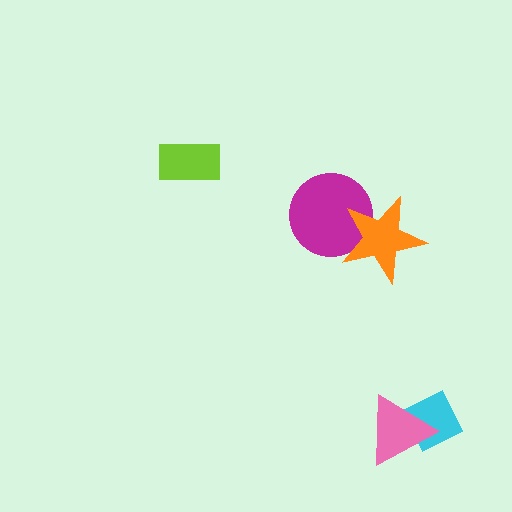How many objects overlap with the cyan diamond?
1 object overlaps with the cyan diamond.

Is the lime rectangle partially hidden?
No, no other shape covers it.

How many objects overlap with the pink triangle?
1 object overlaps with the pink triangle.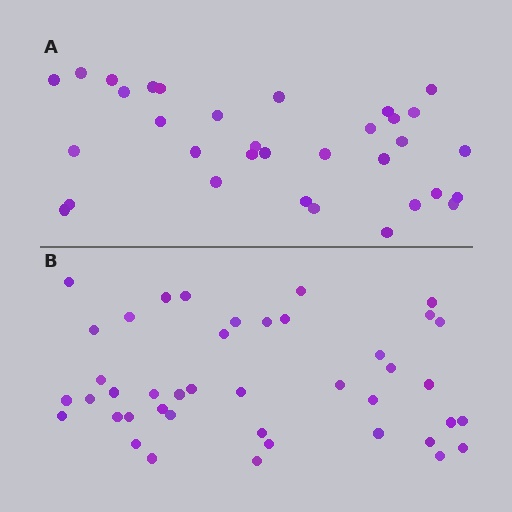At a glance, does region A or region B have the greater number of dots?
Region B (the bottom region) has more dots.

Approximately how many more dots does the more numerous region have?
Region B has roughly 8 or so more dots than region A.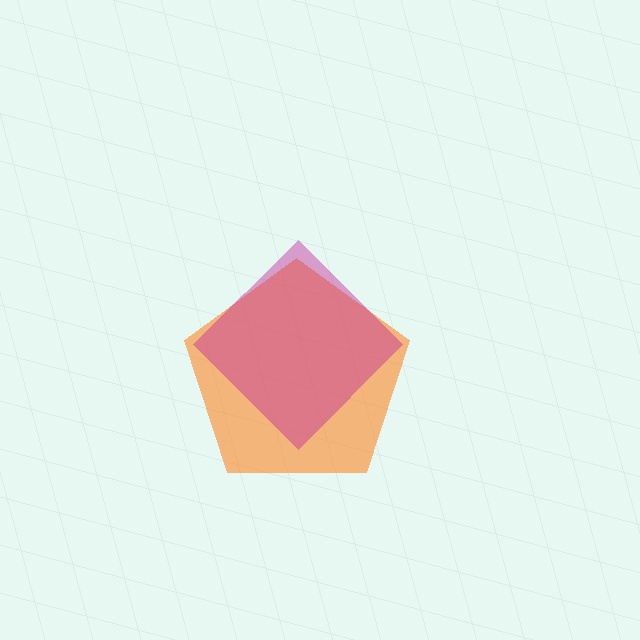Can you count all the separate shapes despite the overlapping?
Yes, there are 2 separate shapes.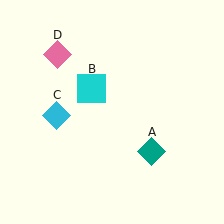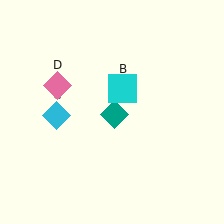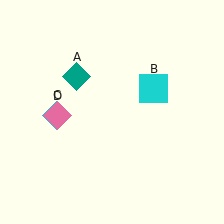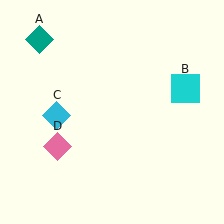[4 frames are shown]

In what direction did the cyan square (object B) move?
The cyan square (object B) moved right.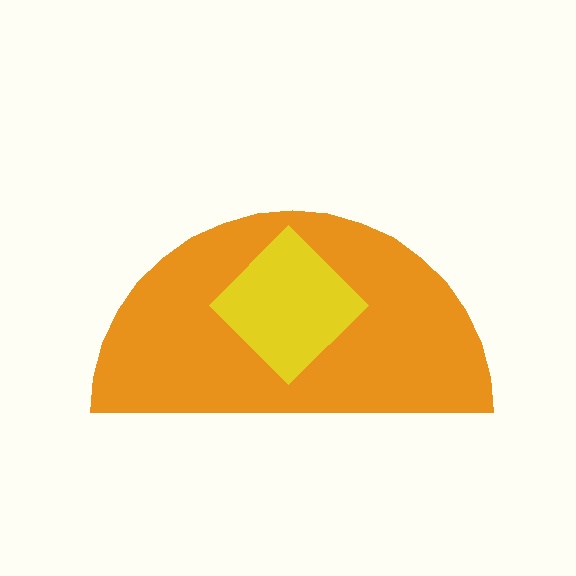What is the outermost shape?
The orange semicircle.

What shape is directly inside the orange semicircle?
The yellow diamond.